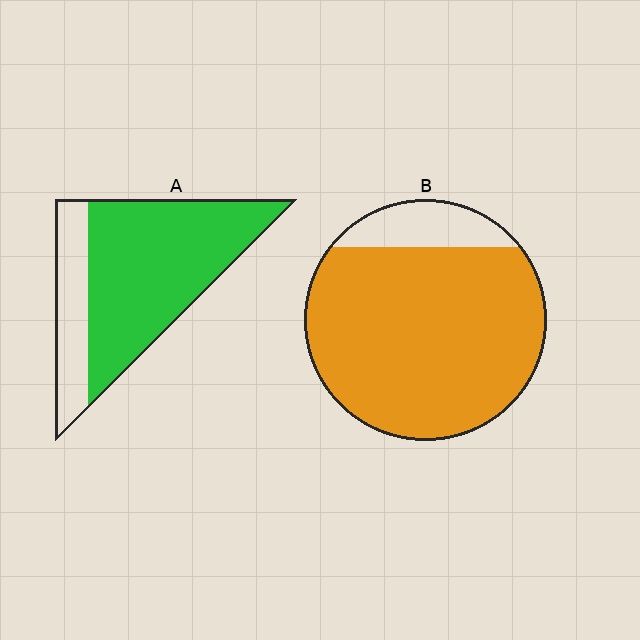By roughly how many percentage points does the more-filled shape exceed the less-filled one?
By roughly 10 percentage points (B over A).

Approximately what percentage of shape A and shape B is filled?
A is approximately 75% and B is approximately 85%.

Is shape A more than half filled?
Yes.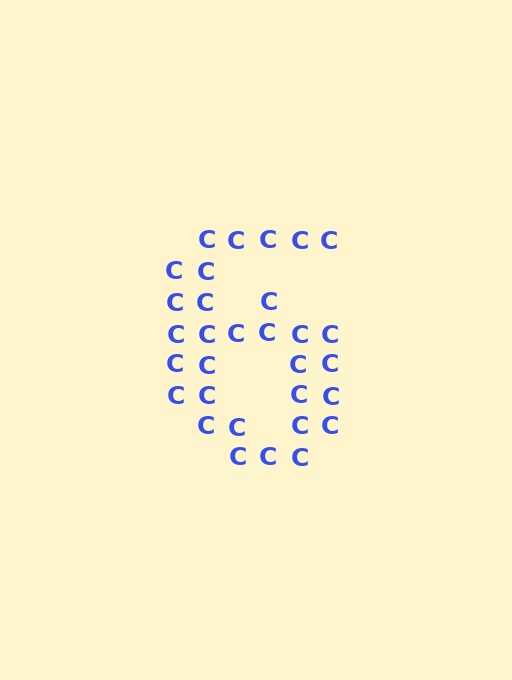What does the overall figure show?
The overall figure shows the digit 6.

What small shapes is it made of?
It is made of small letter C's.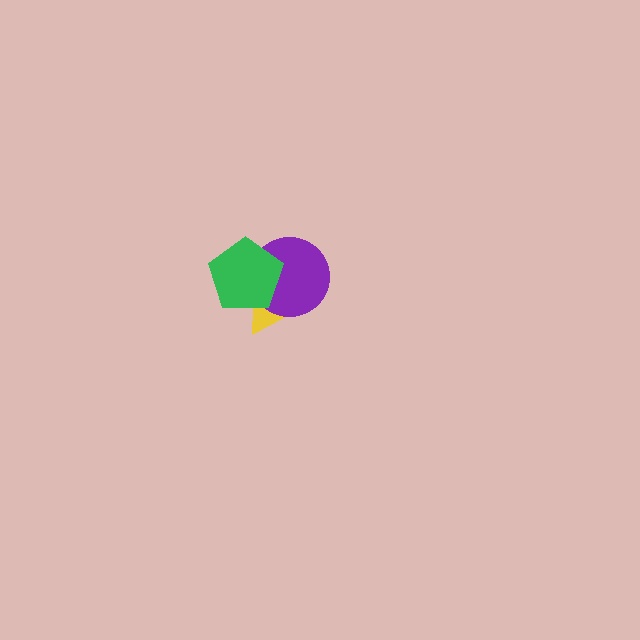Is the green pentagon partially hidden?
No, no other shape covers it.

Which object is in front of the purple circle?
The green pentagon is in front of the purple circle.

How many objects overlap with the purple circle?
2 objects overlap with the purple circle.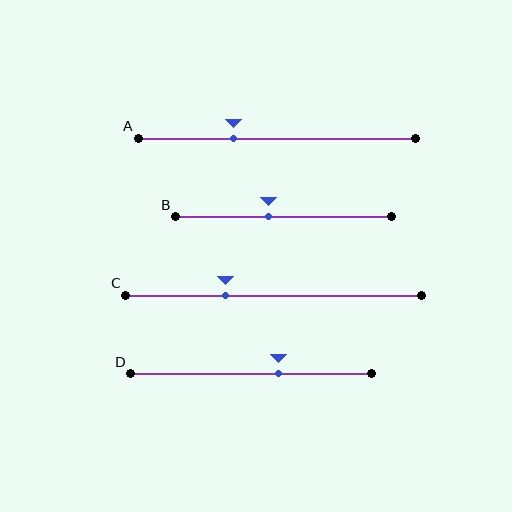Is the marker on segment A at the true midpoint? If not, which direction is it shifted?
No, the marker on segment A is shifted to the left by about 16% of the segment length.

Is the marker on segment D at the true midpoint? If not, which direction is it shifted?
No, the marker on segment D is shifted to the right by about 11% of the segment length.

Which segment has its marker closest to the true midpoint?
Segment B has its marker closest to the true midpoint.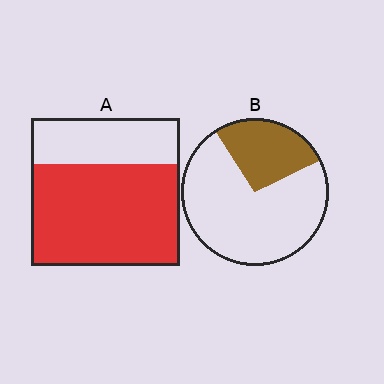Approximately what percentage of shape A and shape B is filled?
A is approximately 70% and B is approximately 25%.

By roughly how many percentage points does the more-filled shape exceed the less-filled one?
By roughly 40 percentage points (A over B).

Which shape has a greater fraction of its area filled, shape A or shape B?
Shape A.